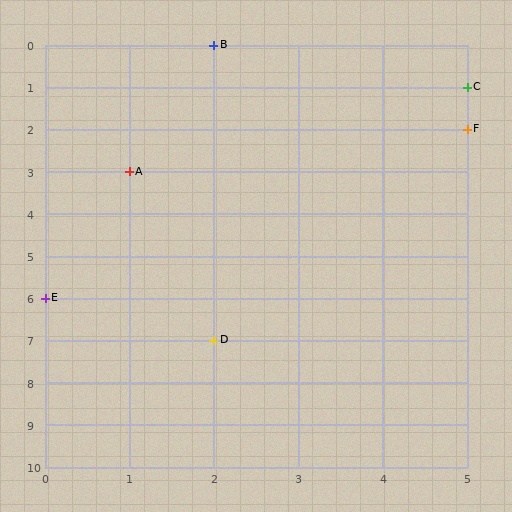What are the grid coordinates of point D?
Point D is at grid coordinates (2, 7).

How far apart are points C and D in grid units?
Points C and D are 3 columns and 6 rows apart (about 6.7 grid units diagonally).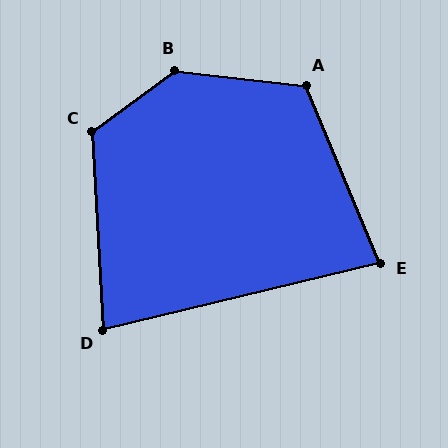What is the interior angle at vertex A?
Approximately 119 degrees (obtuse).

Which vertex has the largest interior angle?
B, at approximately 137 degrees.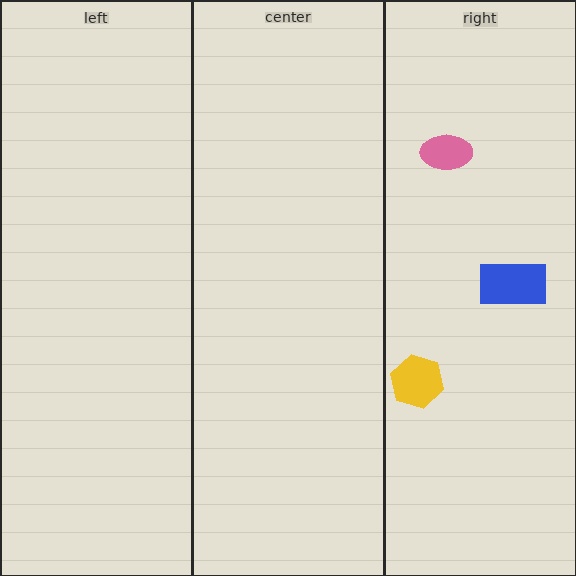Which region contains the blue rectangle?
The right region.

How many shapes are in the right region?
3.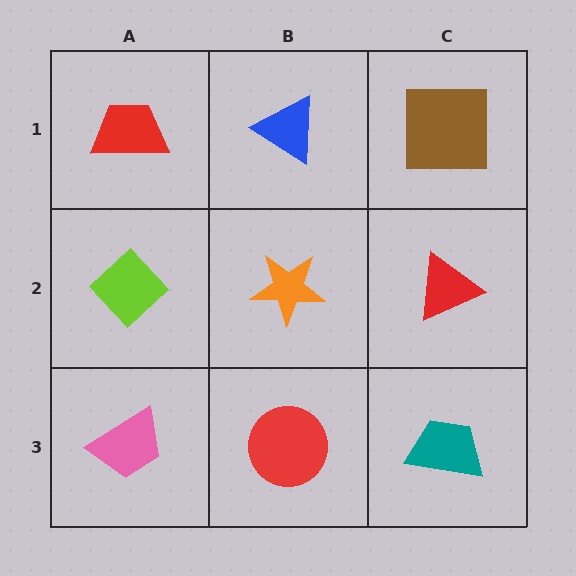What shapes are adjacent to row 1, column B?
An orange star (row 2, column B), a red trapezoid (row 1, column A), a brown square (row 1, column C).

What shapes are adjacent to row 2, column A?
A red trapezoid (row 1, column A), a pink trapezoid (row 3, column A), an orange star (row 2, column B).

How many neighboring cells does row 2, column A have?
3.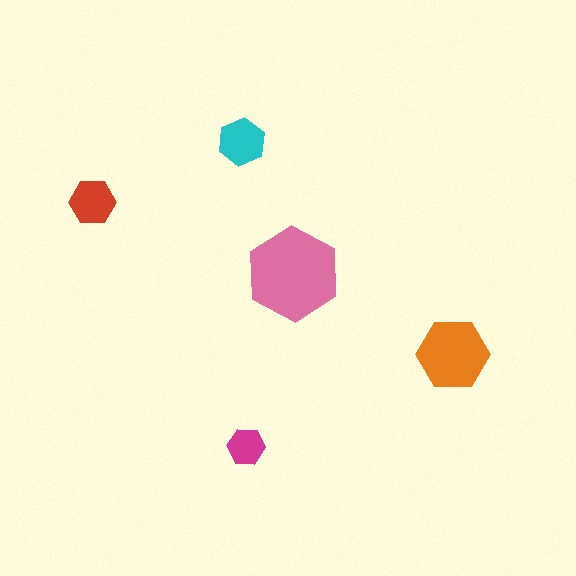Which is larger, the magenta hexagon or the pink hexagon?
The pink one.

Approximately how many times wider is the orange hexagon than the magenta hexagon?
About 2 times wider.